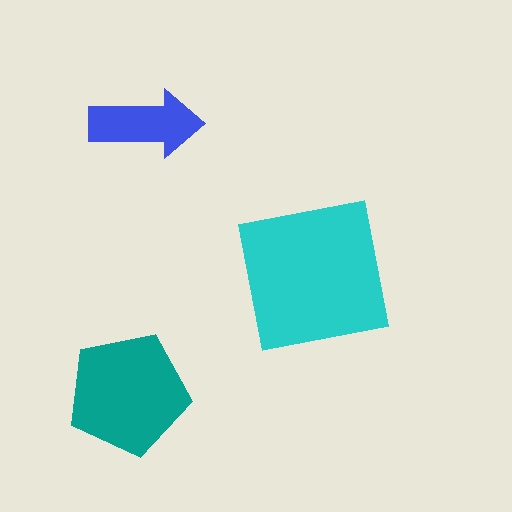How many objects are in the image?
There are 3 objects in the image.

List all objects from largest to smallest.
The cyan square, the teal pentagon, the blue arrow.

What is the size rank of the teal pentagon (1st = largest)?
2nd.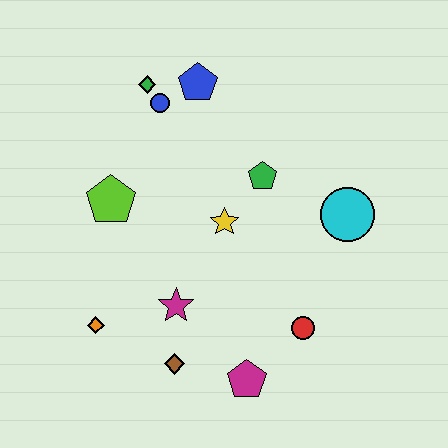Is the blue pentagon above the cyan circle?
Yes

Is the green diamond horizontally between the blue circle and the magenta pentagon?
No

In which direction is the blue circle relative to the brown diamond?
The blue circle is above the brown diamond.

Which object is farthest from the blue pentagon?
The magenta pentagon is farthest from the blue pentagon.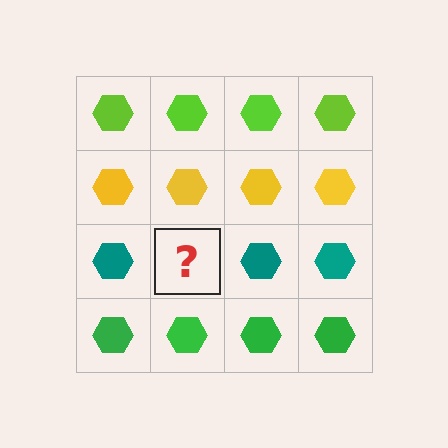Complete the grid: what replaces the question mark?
The question mark should be replaced with a teal hexagon.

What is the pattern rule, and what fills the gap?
The rule is that each row has a consistent color. The gap should be filled with a teal hexagon.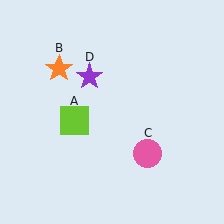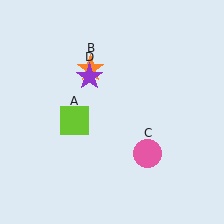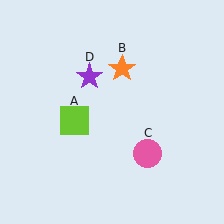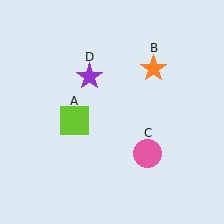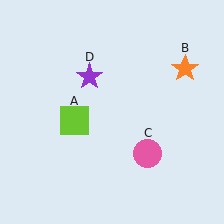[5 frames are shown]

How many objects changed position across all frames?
1 object changed position: orange star (object B).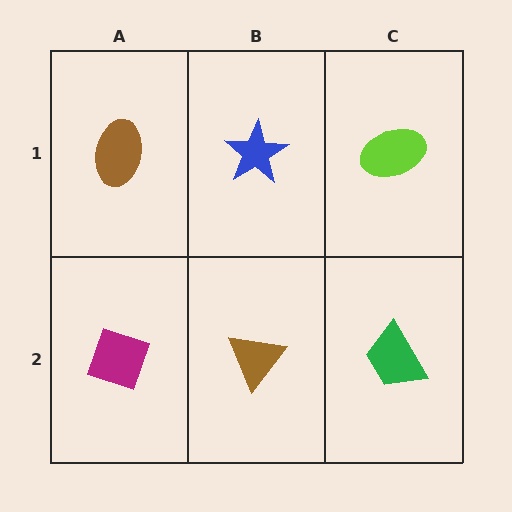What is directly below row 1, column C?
A green trapezoid.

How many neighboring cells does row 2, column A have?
2.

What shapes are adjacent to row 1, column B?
A brown triangle (row 2, column B), a brown ellipse (row 1, column A), a lime ellipse (row 1, column C).